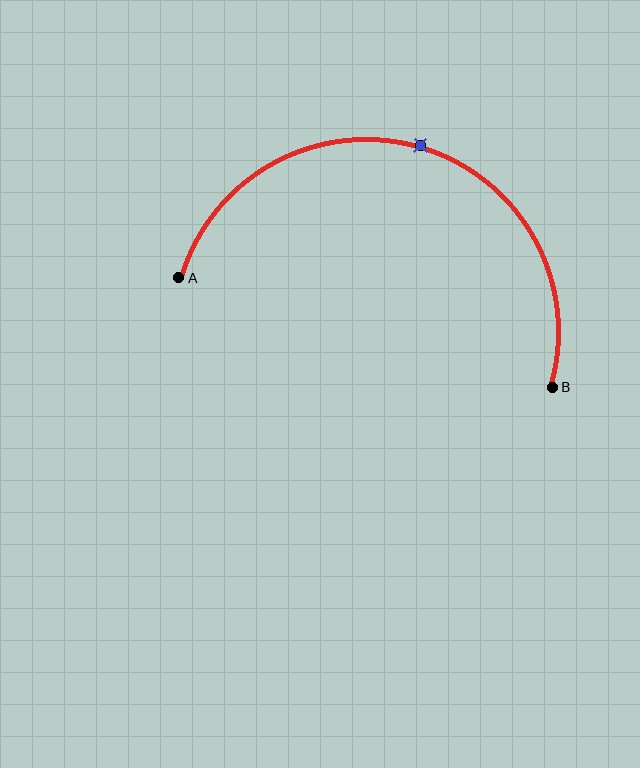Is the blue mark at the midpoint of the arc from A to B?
Yes. The blue mark lies on the arc at equal arc-length from both A and B — it is the arc midpoint.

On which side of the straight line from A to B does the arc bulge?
The arc bulges above the straight line connecting A and B.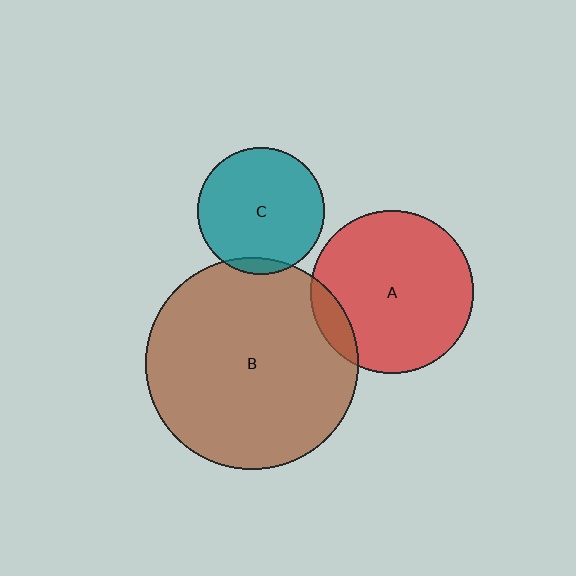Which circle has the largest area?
Circle B (brown).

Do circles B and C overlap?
Yes.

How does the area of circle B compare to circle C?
Approximately 2.8 times.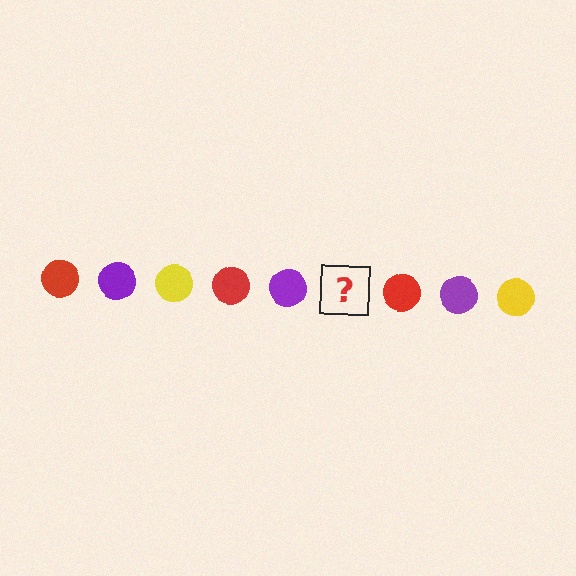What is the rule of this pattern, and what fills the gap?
The rule is that the pattern cycles through red, purple, yellow circles. The gap should be filled with a yellow circle.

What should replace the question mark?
The question mark should be replaced with a yellow circle.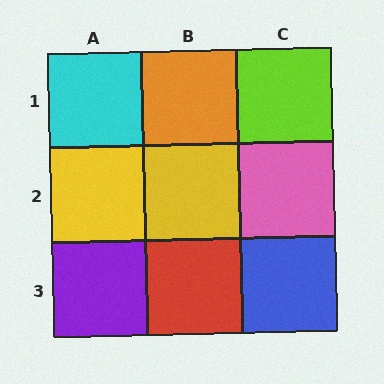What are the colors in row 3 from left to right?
Purple, red, blue.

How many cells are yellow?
2 cells are yellow.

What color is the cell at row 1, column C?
Lime.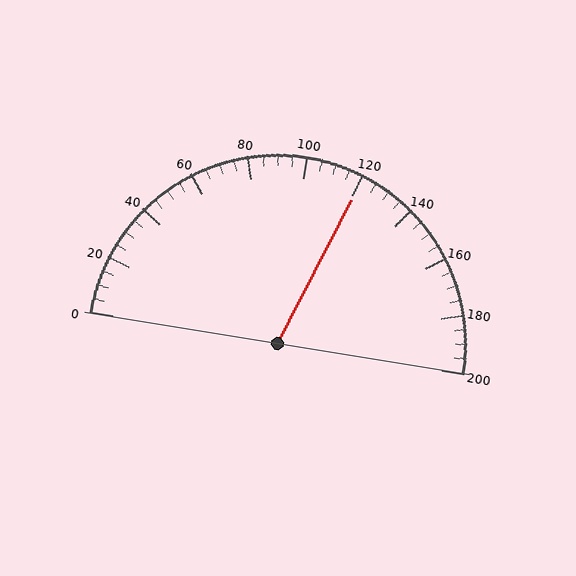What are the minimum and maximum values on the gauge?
The gauge ranges from 0 to 200.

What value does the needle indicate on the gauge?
The needle indicates approximately 120.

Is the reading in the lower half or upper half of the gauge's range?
The reading is in the upper half of the range (0 to 200).